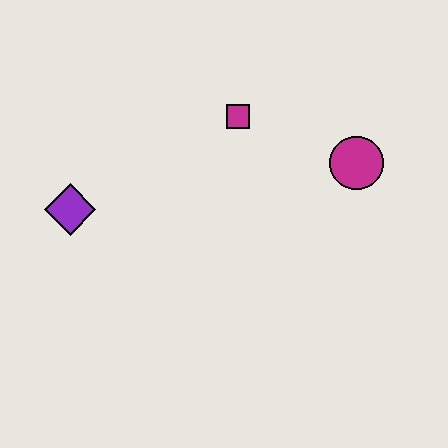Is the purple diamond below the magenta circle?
Yes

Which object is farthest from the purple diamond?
The magenta circle is farthest from the purple diamond.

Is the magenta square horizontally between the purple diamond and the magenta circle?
Yes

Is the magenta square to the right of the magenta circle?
No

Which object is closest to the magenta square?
The magenta circle is closest to the magenta square.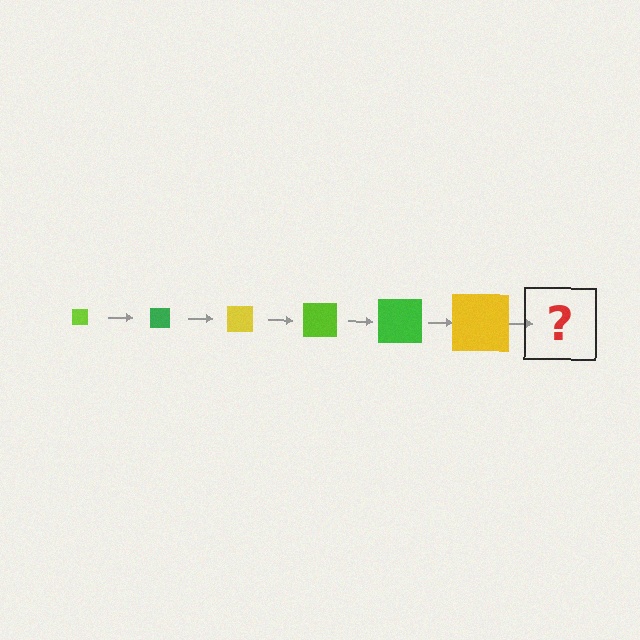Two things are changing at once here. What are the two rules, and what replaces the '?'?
The two rules are that the square grows larger each step and the color cycles through lime, green, and yellow. The '?' should be a lime square, larger than the previous one.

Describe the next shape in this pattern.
It should be a lime square, larger than the previous one.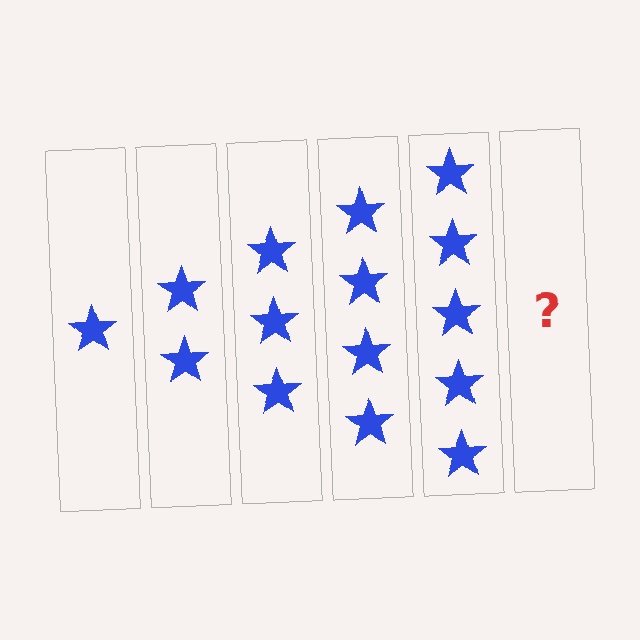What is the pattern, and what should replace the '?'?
The pattern is that each step adds one more star. The '?' should be 6 stars.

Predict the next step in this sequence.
The next step is 6 stars.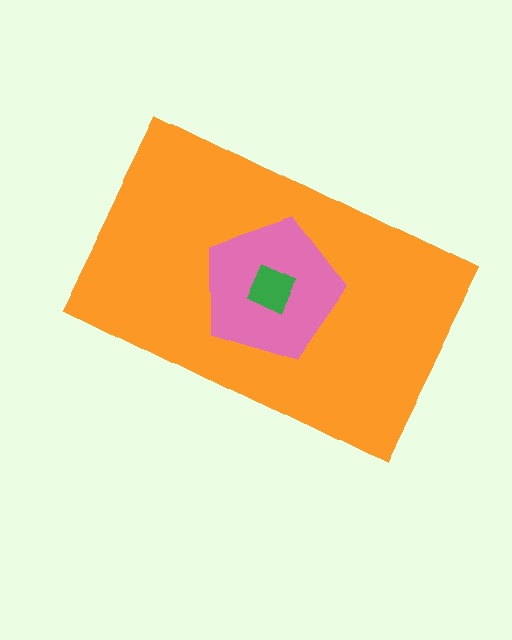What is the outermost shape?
The orange rectangle.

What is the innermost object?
The green square.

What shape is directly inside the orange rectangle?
The pink pentagon.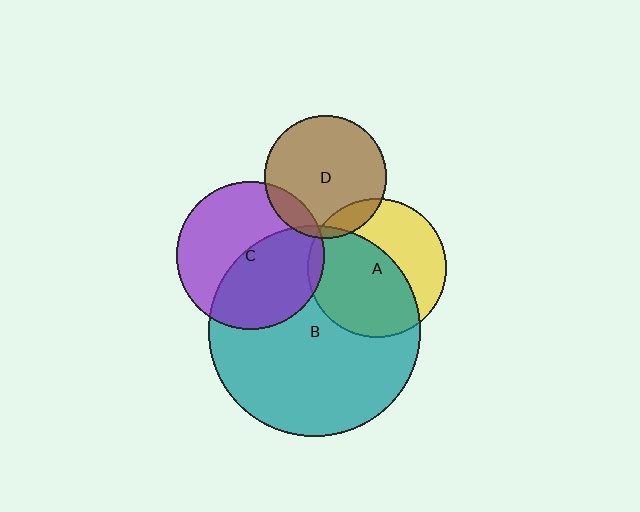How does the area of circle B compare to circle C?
Approximately 2.0 times.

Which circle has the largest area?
Circle B (teal).